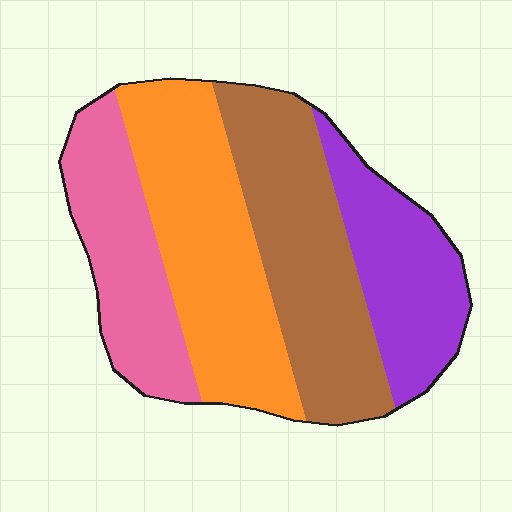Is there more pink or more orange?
Orange.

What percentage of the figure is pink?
Pink takes up between a sixth and a third of the figure.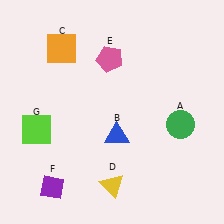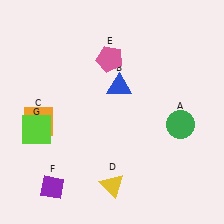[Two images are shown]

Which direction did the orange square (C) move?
The orange square (C) moved down.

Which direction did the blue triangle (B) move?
The blue triangle (B) moved up.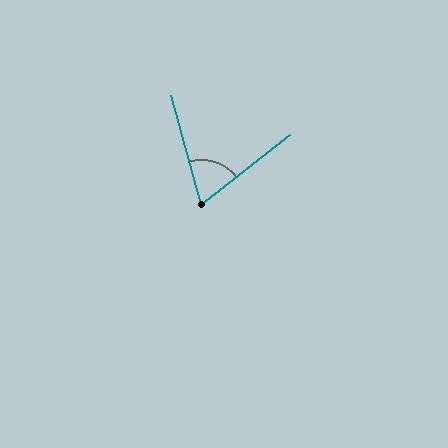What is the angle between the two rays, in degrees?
Approximately 67 degrees.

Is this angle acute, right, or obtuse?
It is acute.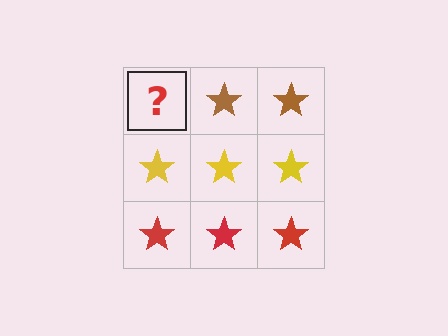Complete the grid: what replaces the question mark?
The question mark should be replaced with a brown star.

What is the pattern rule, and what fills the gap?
The rule is that each row has a consistent color. The gap should be filled with a brown star.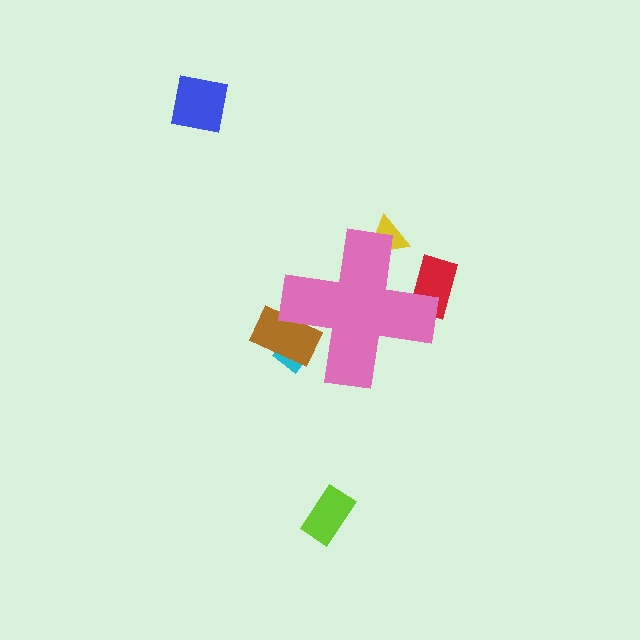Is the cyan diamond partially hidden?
Yes, the cyan diamond is partially hidden behind the pink cross.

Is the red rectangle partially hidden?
Yes, the red rectangle is partially hidden behind the pink cross.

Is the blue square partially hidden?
No, the blue square is fully visible.